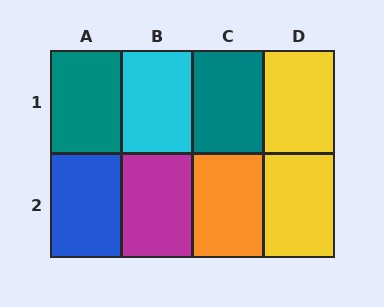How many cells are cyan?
1 cell is cyan.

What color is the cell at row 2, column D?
Yellow.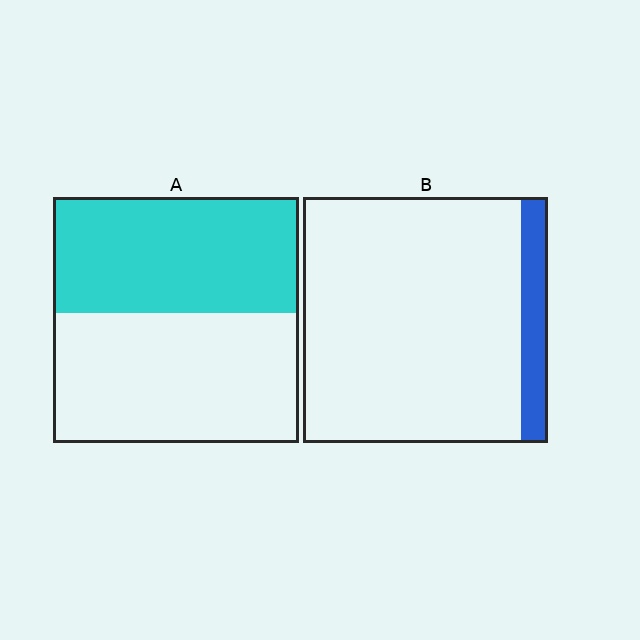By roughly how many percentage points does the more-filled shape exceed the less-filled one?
By roughly 35 percentage points (A over B).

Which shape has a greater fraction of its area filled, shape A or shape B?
Shape A.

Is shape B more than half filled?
No.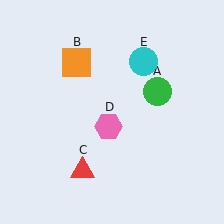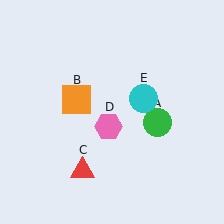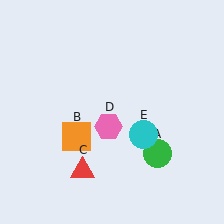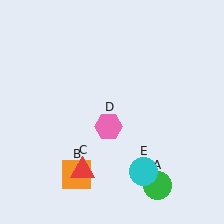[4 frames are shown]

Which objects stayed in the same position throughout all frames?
Red triangle (object C) and pink hexagon (object D) remained stationary.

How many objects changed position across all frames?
3 objects changed position: green circle (object A), orange square (object B), cyan circle (object E).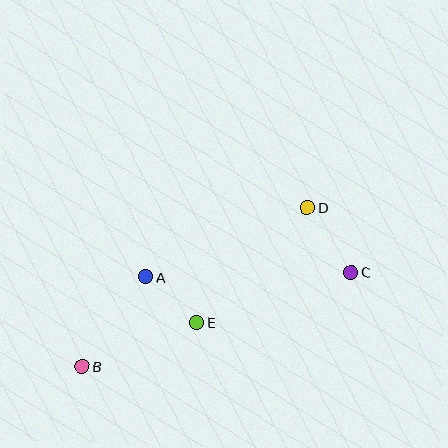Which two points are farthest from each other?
Points B and C are farthest from each other.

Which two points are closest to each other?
Points A and E are closest to each other.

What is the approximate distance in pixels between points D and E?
The distance between D and E is approximately 160 pixels.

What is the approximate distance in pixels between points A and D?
The distance between A and D is approximately 176 pixels.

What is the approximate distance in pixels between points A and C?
The distance between A and C is approximately 206 pixels.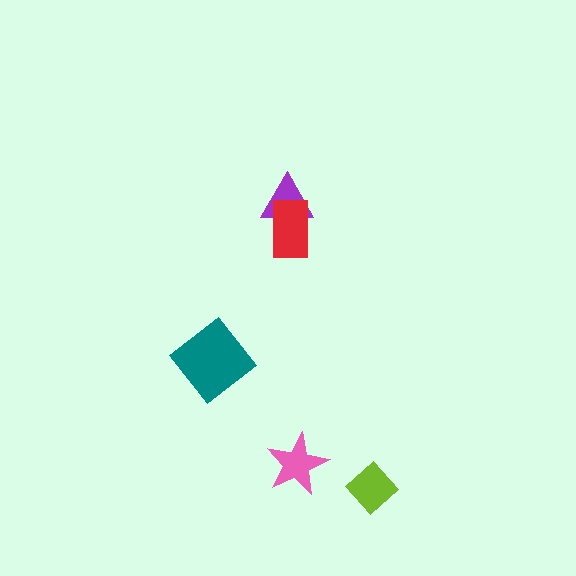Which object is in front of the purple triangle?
The red rectangle is in front of the purple triangle.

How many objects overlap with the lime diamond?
0 objects overlap with the lime diamond.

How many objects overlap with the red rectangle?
1 object overlaps with the red rectangle.